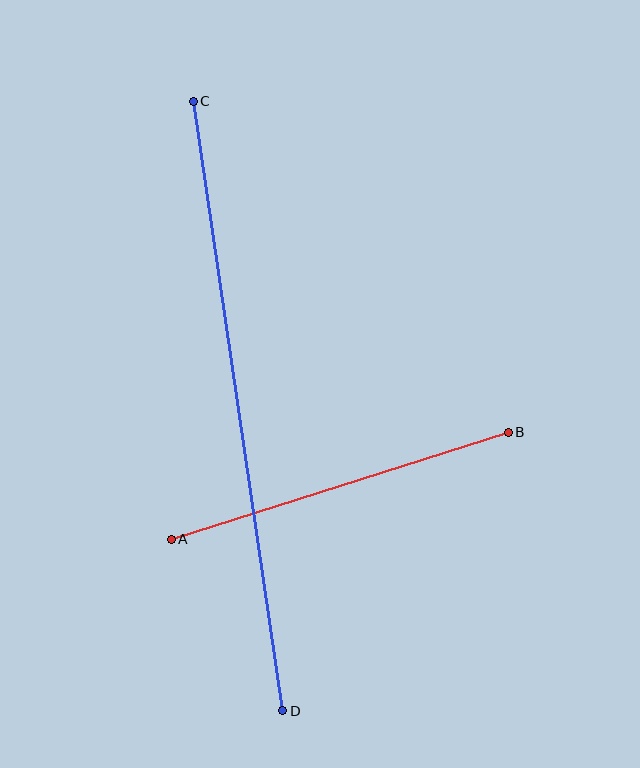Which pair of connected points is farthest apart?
Points C and D are farthest apart.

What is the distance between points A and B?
The distance is approximately 353 pixels.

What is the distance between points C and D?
The distance is approximately 616 pixels.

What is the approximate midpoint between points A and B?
The midpoint is at approximately (340, 486) pixels.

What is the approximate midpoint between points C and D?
The midpoint is at approximately (238, 406) pixels.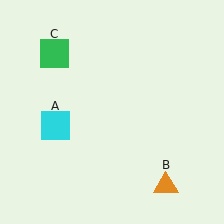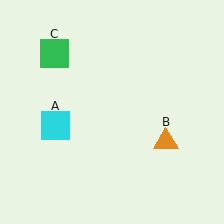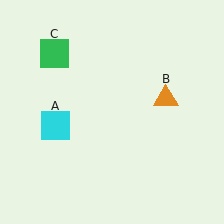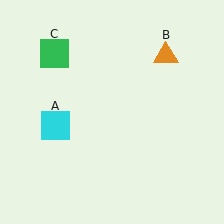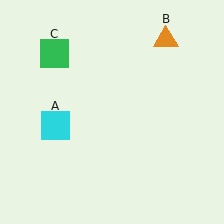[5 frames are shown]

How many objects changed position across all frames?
1 object changed position: orange triangle (object B).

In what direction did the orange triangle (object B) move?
The orange triangle (object B) moved up.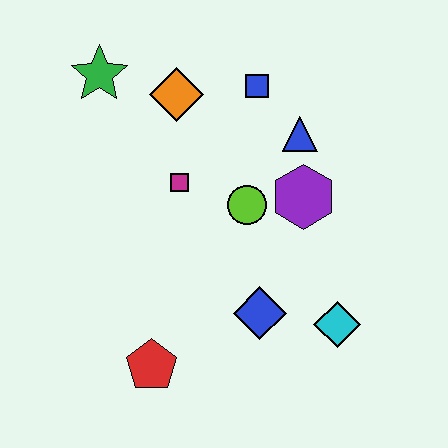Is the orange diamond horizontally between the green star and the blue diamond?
Yes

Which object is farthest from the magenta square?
The cyan diamond is farthest from the magenta square.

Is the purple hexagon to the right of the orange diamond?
Yes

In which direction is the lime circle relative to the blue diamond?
The lime circle is above the blue diamond.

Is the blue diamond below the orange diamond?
Yes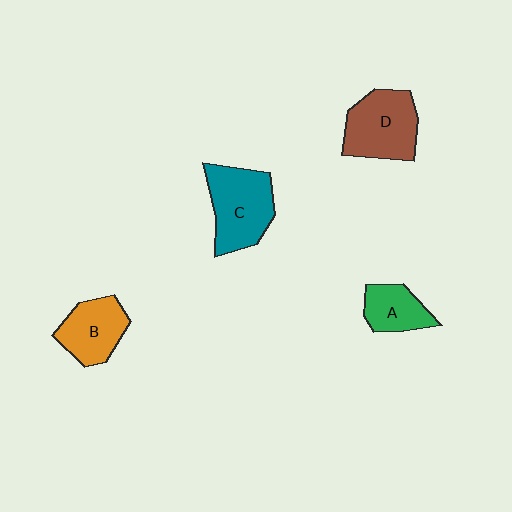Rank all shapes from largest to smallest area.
From largest to smallest: C (teal), D (brown), B (orange), A (green).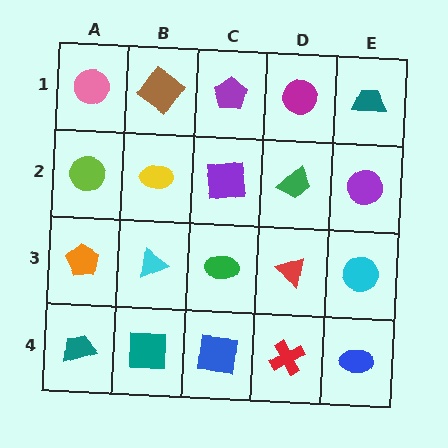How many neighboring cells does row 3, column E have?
3.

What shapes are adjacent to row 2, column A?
A pink circle (row 1, column A), an orange pentagon (row 3, column A), a yellow ellipse (row 2, column B).